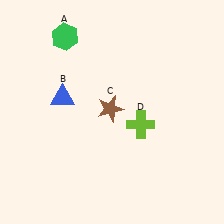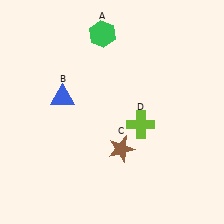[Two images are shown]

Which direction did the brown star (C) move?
The brown star (C) moved down.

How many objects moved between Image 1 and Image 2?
2 objects moved between the two images.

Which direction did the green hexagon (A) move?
The green hexagon (A) moved right.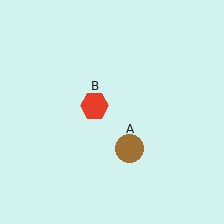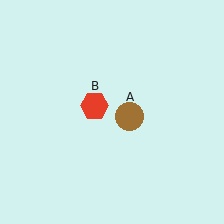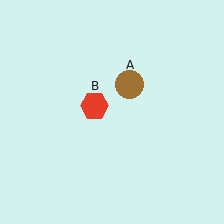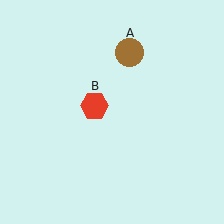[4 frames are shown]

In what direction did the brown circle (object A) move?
The brown circle (object A) moved up.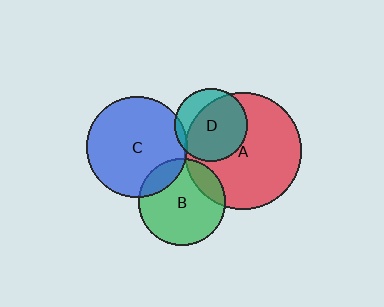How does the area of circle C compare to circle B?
Approximately 1.4 times.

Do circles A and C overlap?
Yes.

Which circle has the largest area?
Circle A (red).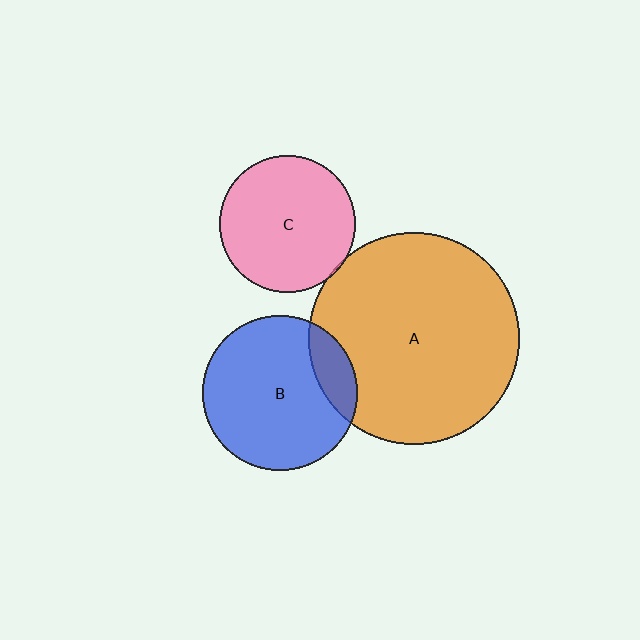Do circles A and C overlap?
Yes.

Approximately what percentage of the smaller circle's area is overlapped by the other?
Approximately 5%.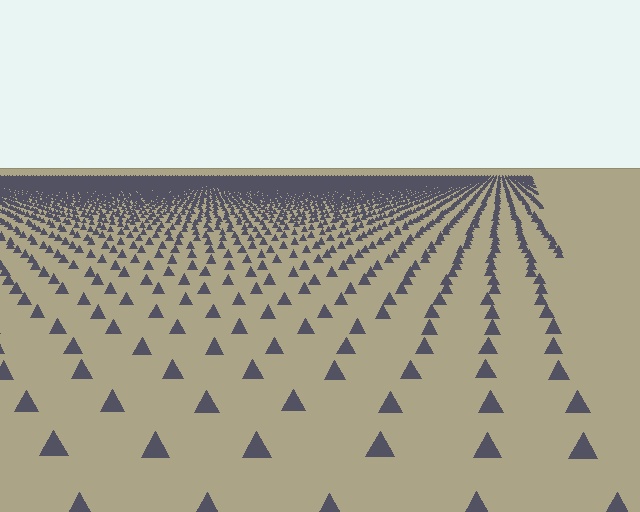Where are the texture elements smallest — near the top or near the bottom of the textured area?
Near the top.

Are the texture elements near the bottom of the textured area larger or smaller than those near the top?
Larger. Near the bottom, elements are closer to the viewer and appear at a bigger on-screen size.